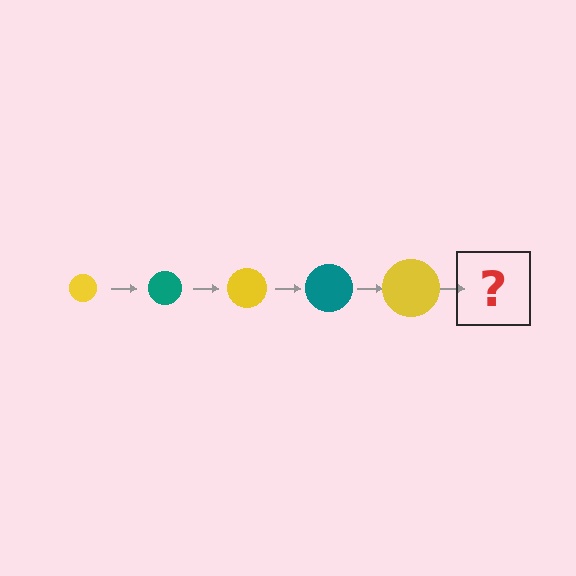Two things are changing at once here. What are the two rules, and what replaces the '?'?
The two rules are that the circle grows larger each step and the color cycles through yellow and teal. The '?' should be a teal circle, larger than the previous one.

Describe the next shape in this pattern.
It should be a teal circle, larger than the previous one.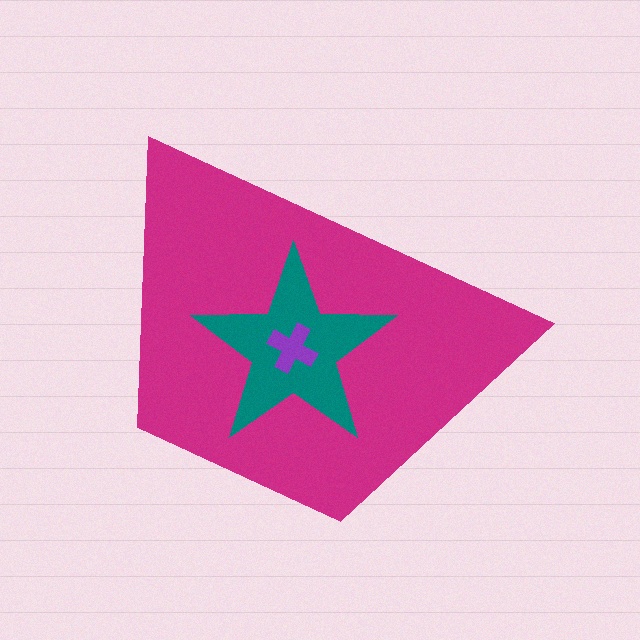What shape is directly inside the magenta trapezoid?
The teal star.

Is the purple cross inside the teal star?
Yes.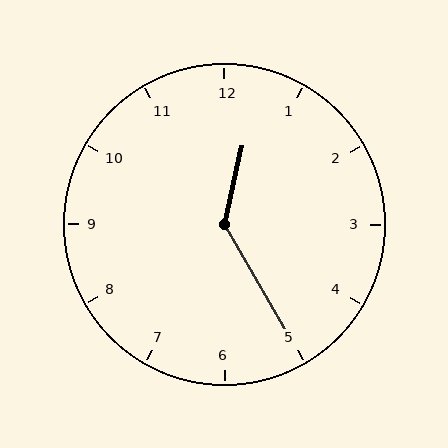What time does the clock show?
12:25.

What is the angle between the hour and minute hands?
Approximately 138 degrees.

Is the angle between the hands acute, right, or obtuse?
It is obtuse.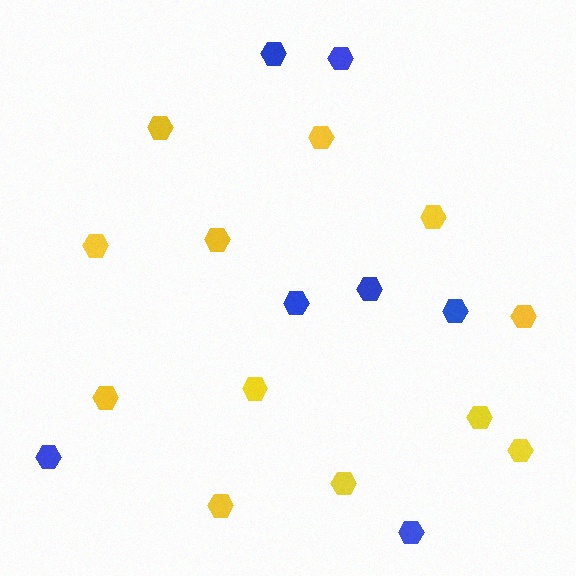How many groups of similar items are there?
There are 2 groups: one group of yellow hexagons (12) and one group of blue hexagons (7).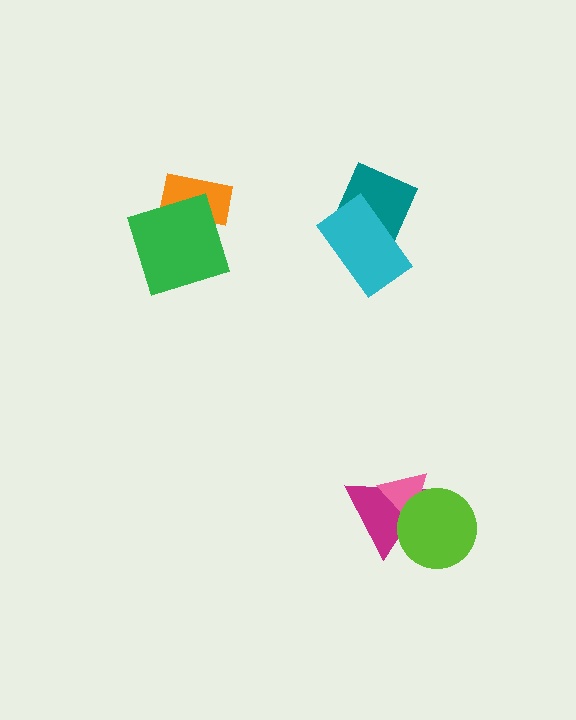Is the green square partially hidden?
No, no other shape covers it.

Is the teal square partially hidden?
Yes, it is partially covered by another shape.